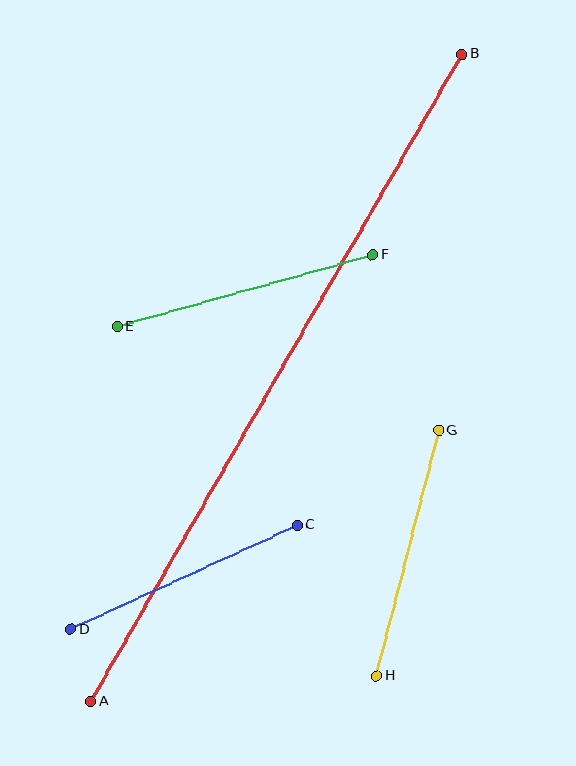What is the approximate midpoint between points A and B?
The midpoint is at approximately (277, 377) pixels.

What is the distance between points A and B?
The distance is approximately 746 pixels.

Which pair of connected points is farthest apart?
Points A and B are farthest apart.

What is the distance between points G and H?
The distance is approximately 253 pixels.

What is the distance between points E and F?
The distance is approximately 265 pixels.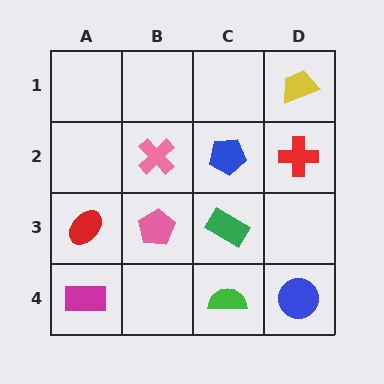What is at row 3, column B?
A pink pentagon.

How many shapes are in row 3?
3 shapes.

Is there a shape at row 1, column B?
No, that cell is empty.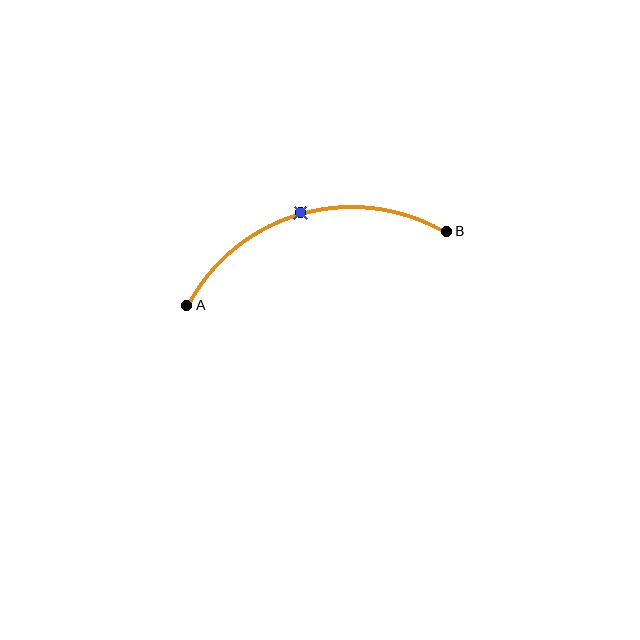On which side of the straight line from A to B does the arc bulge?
The arc bulges above the straight line connecting A and B.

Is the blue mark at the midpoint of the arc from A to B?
Yes. The blue mark lies on the arc at equal arc-length from both A and B — it is the arc midpoint.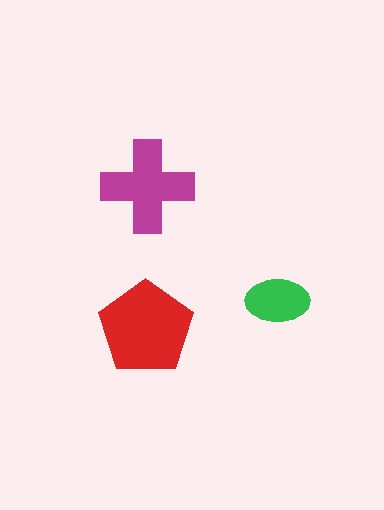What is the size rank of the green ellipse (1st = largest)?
3rd.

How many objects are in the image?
There are 3 objects in the image.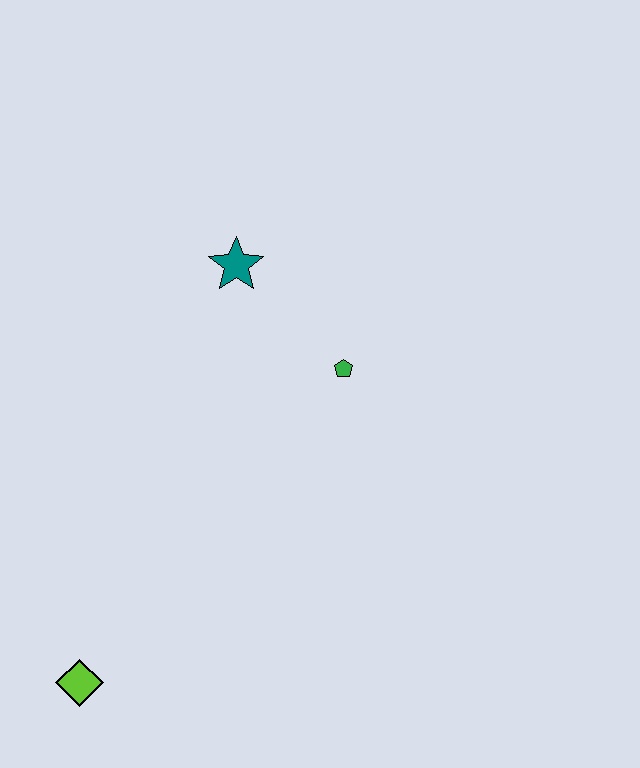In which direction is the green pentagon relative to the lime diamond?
The green pentagon is above the lime diamond.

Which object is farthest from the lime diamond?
The teal star is farthest from the lime diamond.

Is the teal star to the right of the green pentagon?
No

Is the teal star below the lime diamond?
No